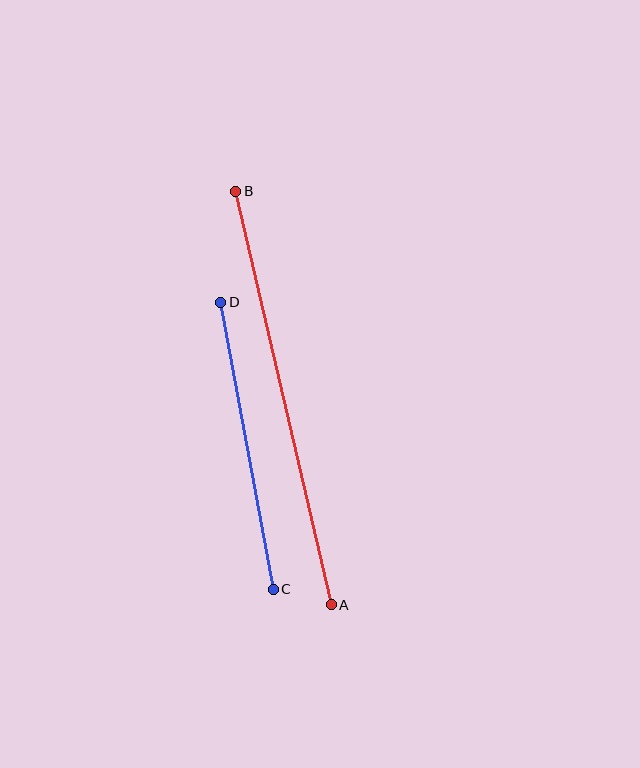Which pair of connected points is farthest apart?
Points A and B are farthest apart.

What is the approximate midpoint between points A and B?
The midpoint is at approximately (283, 398) pixels.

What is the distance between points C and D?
The distance is approximately 292 pixels.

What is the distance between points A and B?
The distance is approximately 425 pixels.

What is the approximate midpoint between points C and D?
The midpoint is at approximately (247, 446) pixels.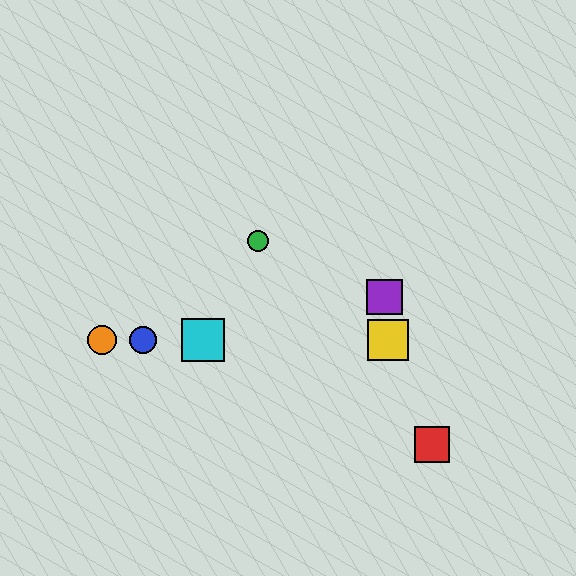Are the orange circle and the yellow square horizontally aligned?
Yes, both are at y≈340.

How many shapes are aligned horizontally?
4 shapes (the blue circle, the yellow square, the orange circle, the cyan square) are aligned horizontally.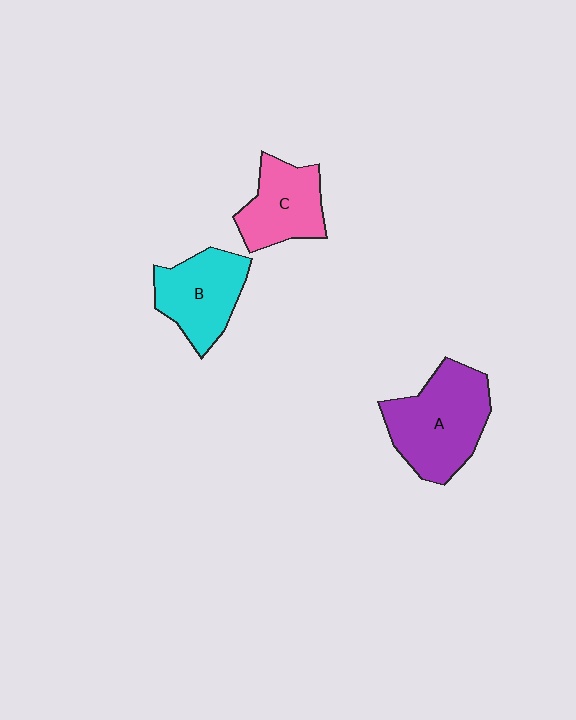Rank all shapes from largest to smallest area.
From largest to smallest: A (purple), B (cyan), C (pink).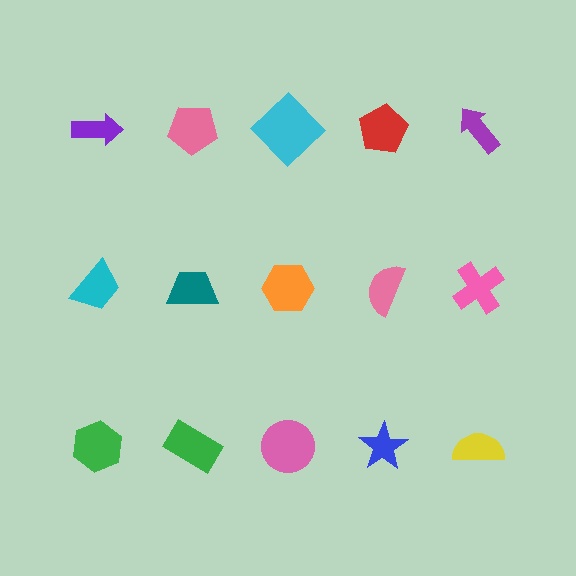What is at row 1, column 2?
A pink pentagon.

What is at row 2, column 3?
An orange hexagon.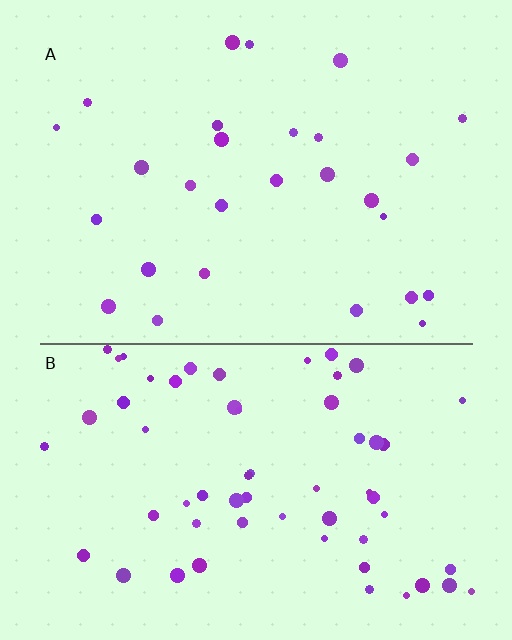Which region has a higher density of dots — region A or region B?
B (the bottom).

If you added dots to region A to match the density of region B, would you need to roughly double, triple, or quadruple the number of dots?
Approximately double.